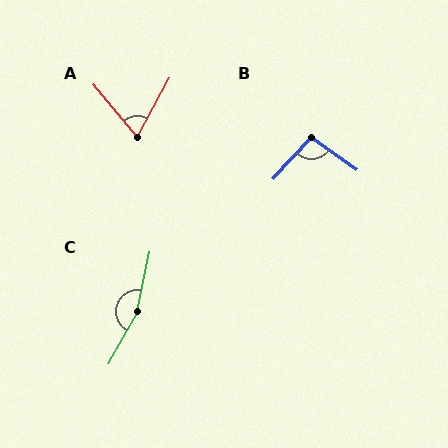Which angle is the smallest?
A, at approximately 68 degrees.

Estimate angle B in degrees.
Approximately 98 degrees.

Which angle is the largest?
C, at approximately 163 degrees.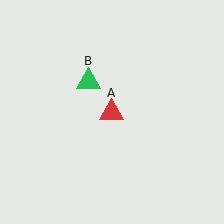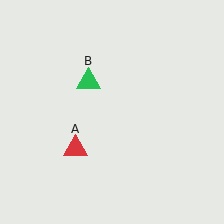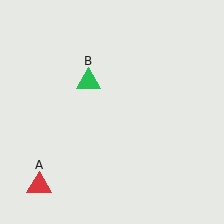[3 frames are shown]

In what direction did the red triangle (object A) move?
The red triangle (object A) moved down and to the left.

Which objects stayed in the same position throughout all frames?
Green triangle (object B) remained stationary.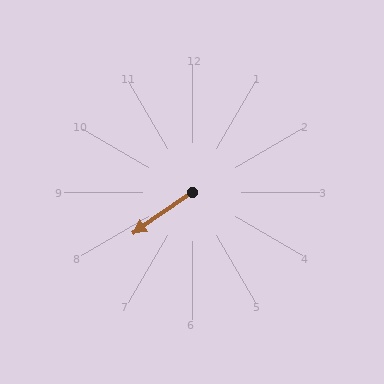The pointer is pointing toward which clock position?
Roughly 8 o'clock.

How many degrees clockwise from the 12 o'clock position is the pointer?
Approximately 235 degrees.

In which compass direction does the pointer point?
Southwest.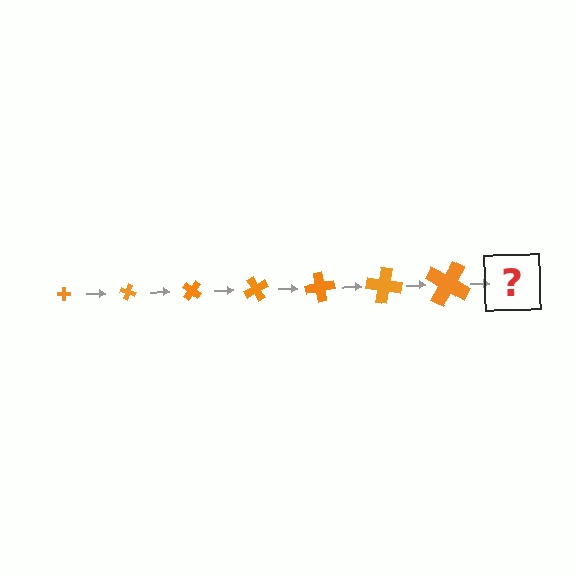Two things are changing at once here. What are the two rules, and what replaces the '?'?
The two rules are that the cross grows larger each step and it rotates 20 degrees each step. The '?' should be a cross, larger than the previous one and rotated 140 degrees from the start.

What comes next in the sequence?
The next element should be a cross, larger than the previous one and rotated 140 degrees from the start.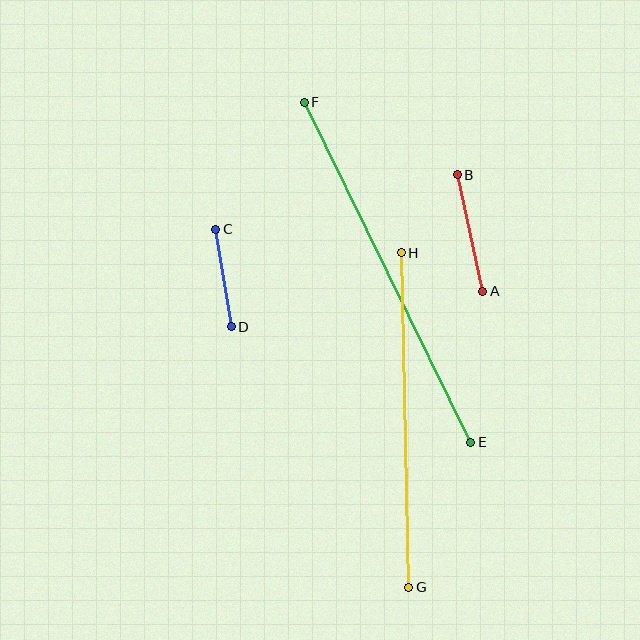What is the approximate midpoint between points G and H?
The midpoint is at approximately (405, 420) pixels.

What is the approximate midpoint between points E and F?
The midpoint is at approximately (387, 272) pixels.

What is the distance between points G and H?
The distance is approximately 335 pixels.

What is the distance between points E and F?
The distance is approximately 378 pixels.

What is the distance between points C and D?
The distance is approximately 99 pixels.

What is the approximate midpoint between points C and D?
The midpoint is at approximately (223, 278) pixels.